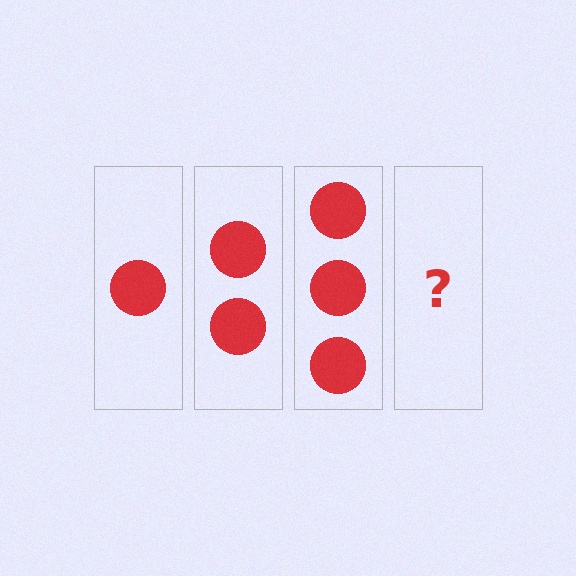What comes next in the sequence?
The next element should be 4 circles.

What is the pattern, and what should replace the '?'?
The pattern is that each step adds one more circle. The '?' should be 4 circles.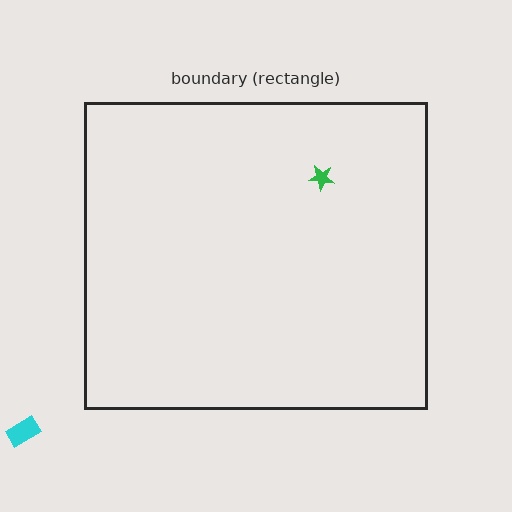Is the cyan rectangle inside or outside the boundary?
Outside.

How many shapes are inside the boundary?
1 inside, 1 outside.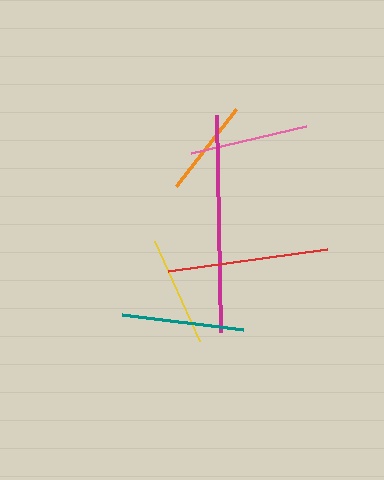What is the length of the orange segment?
The orange segment is approximately 98 pixels long.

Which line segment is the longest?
The magenta line is the longest at approximately 217 pixels.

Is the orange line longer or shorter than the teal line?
The teal line is longer than the orange line.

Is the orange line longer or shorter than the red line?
The red line is longer than the orange line.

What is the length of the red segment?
The red segment is approximately 160 pixels long.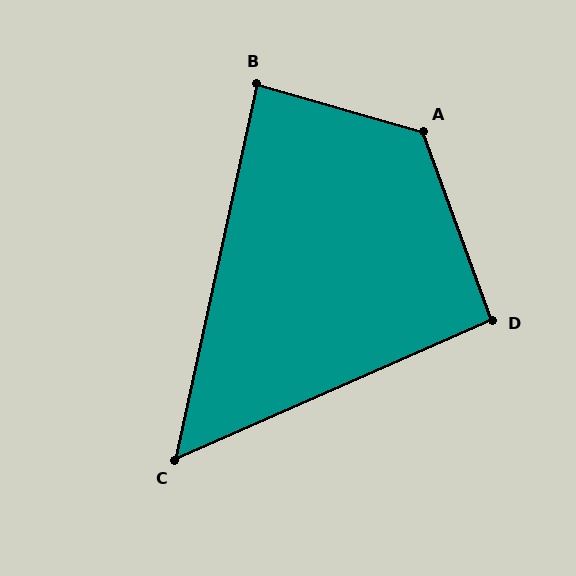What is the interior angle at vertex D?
Approximately 94 degrees (approximately right).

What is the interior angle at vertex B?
Approximately 86 degrees (approximately right).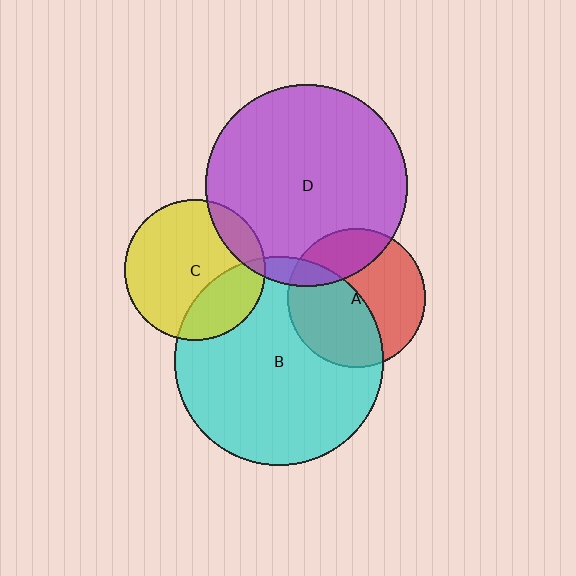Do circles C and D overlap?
Yes.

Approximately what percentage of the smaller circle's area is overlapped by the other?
Approximately 15%.